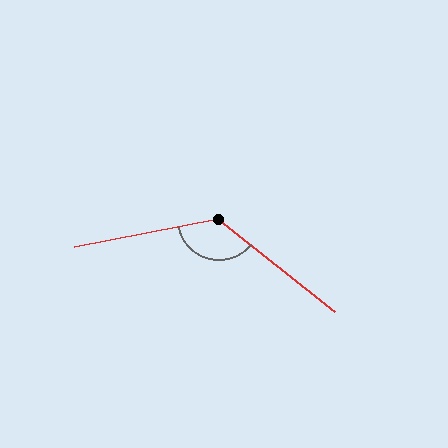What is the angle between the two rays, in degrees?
Approximately 131 degrees.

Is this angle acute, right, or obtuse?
It is obtuse.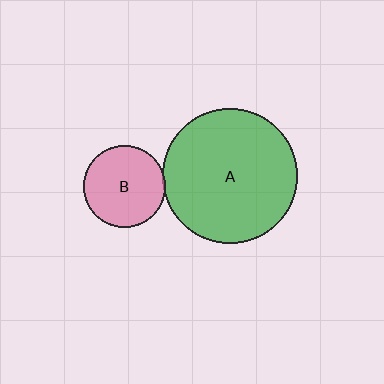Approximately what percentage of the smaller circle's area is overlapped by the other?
Approximately 5%.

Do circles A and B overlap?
Yes.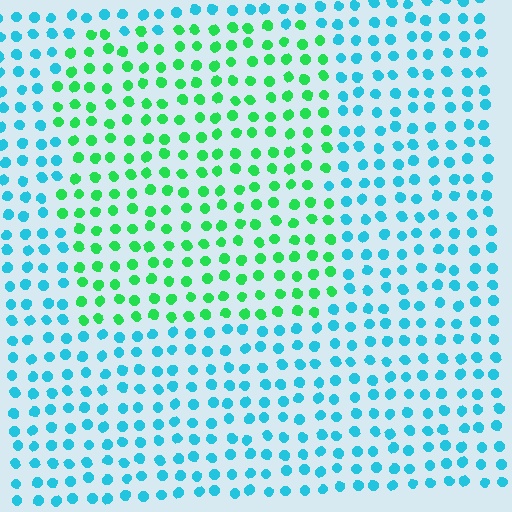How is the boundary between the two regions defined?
The boundary is defined purely by a slight shift in hue (about 54 degrees). Spacing, size, and orientation are identical on both sides.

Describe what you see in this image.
The image is filled with small cyan elements in a uniform arrangement. A rectangle-shaped region is visible where the elements are tinted to a slightly different hue, forming a subtle color boundary.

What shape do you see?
I see a rectangle.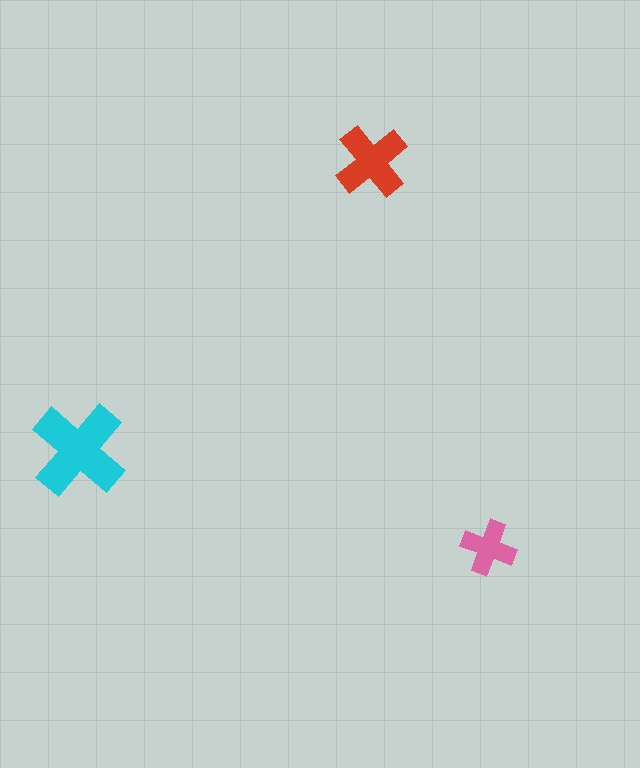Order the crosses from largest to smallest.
the cyan one, the red one, the pink one.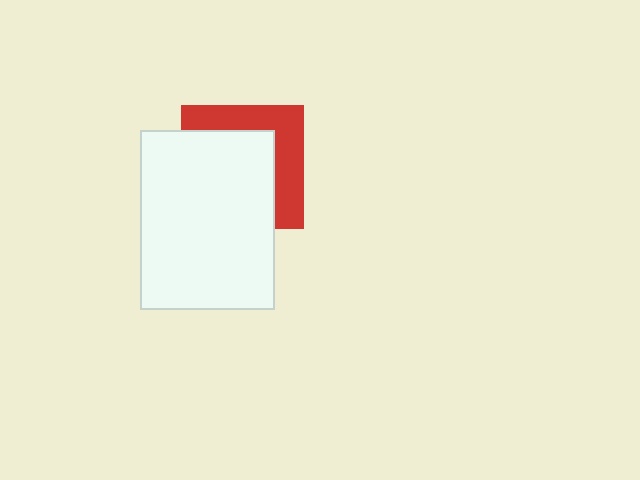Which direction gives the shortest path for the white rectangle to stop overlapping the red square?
Moving toward the lower-left gives the shortest separation.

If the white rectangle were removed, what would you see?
You would see the complete red square.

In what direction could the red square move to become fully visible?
The red square could move toward the upper-right. That would shift it out from behind the white rectangle entirely.